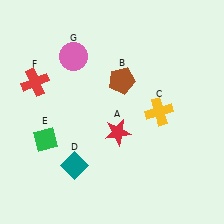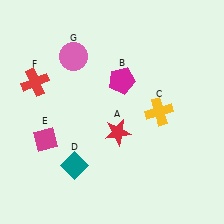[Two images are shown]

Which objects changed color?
B changed from brown to magenta. E changed from green to magenta.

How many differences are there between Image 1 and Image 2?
There are 2 differences between the two images.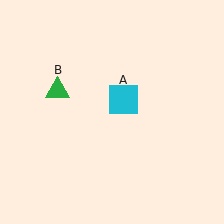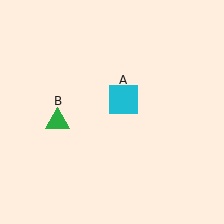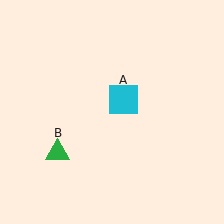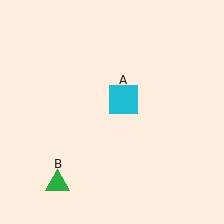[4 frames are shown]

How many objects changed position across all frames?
1 object changed position: green triangle (object B).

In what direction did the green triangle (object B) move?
The green triangle (object B) moved down.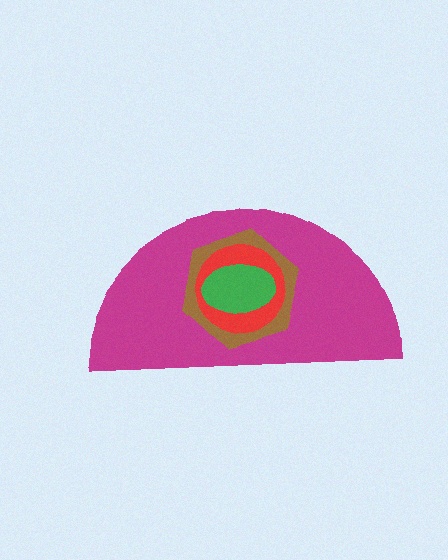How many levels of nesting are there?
4.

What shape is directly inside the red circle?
The green ellipse.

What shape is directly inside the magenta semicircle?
The brown hexagon.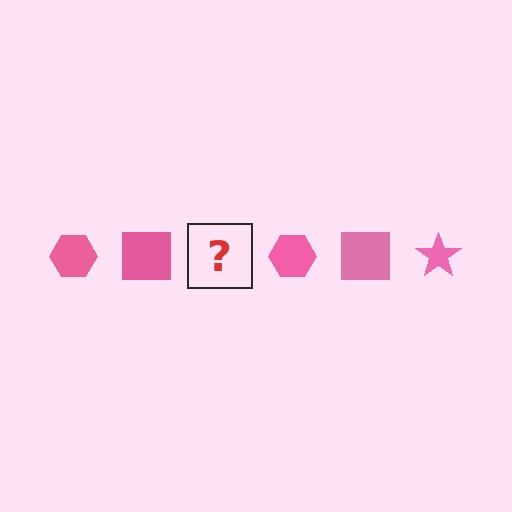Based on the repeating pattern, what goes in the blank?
The blank should be a pink star.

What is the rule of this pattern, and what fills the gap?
The rule is that the pattern cycles through hexagon, square, star shapes in pink. The gap should be filled with a pink star.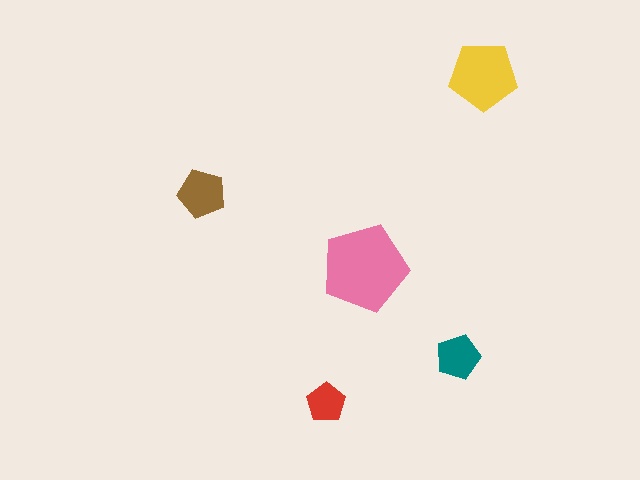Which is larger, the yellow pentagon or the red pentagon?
The yellow one.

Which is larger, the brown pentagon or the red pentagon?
The brown one.